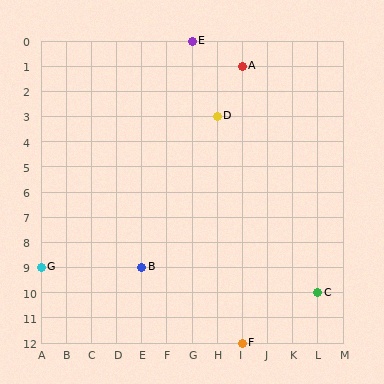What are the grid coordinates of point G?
Point G is at grid coordinates (A, 9).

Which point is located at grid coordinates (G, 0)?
Point E is at (G, 0).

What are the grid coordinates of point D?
Point D is at grid coordinates (H, 3).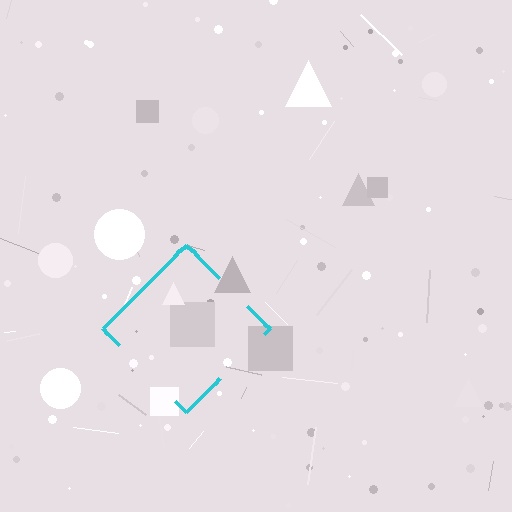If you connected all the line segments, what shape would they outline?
They would outline a diamond.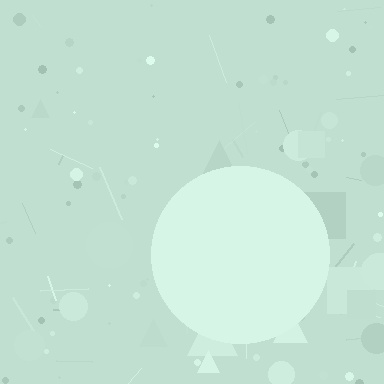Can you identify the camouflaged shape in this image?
The camouflaged shape is a circle.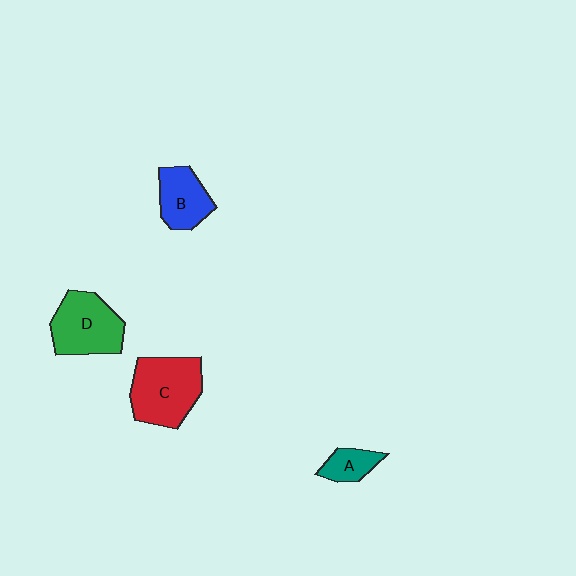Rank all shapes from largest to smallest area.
From largest to smallest: C (red), D (green), B (blue), A (teal).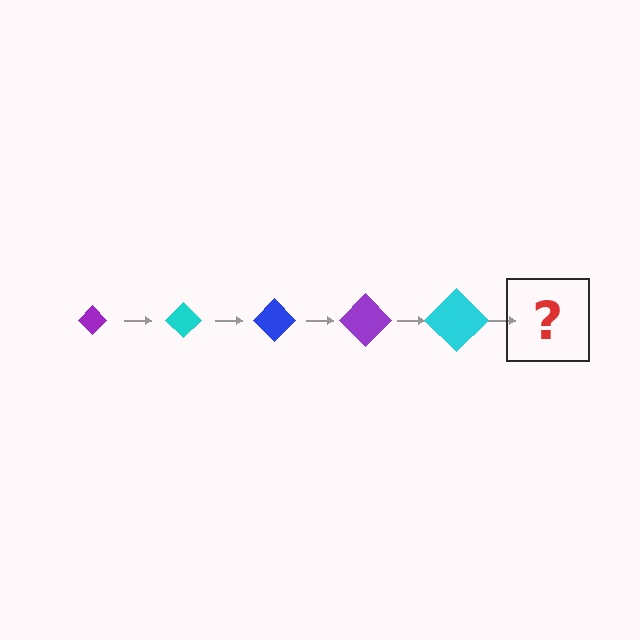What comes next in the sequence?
The next element should be a blue diamond, larger than the previous one.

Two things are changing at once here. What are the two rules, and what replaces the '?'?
The two rules are that the diamond grows larger each step and the color cycles through purple, cyan, and blue. The '?' should be a blue diamond, larger than the previous one.